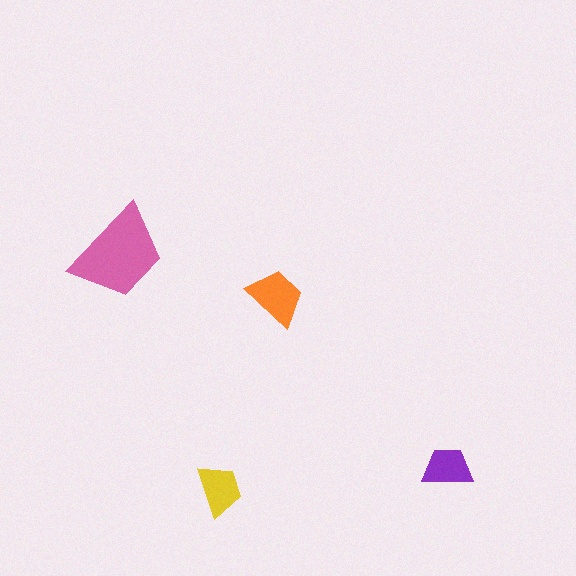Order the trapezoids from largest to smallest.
the pink one, the orange one, the yellow one, the purple one.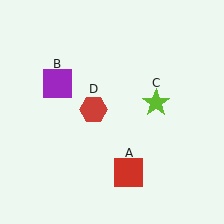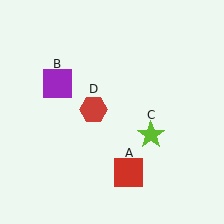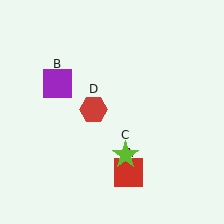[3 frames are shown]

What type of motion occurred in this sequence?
The lime star (object C) rotated clockwise around the center of the scene.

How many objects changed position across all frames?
1 object changed position: lime star (object C).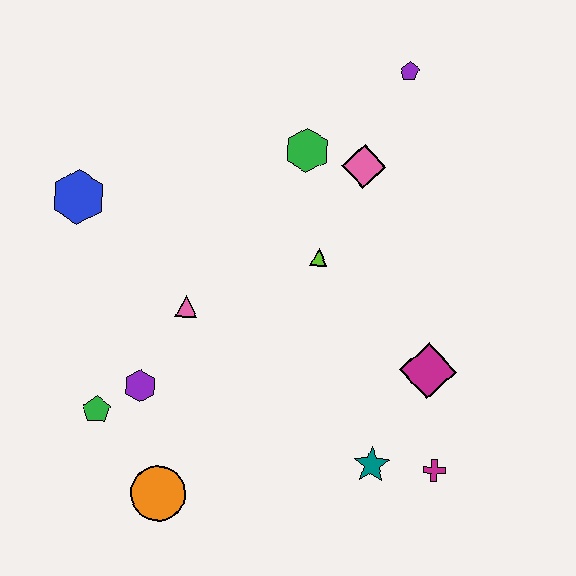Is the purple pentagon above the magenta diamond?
Yes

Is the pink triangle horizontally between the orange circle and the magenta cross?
Yes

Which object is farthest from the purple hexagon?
The purple pentagon is farthest from the purple hexagon.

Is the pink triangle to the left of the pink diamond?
Yes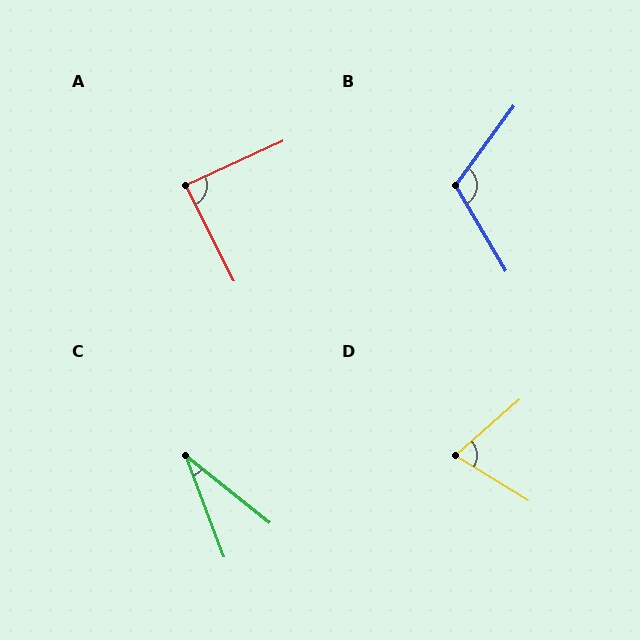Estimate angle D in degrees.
Approximately 73 degrees.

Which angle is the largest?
B, at approximately 113 degrees.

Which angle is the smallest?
C, at approximately 31 degrees.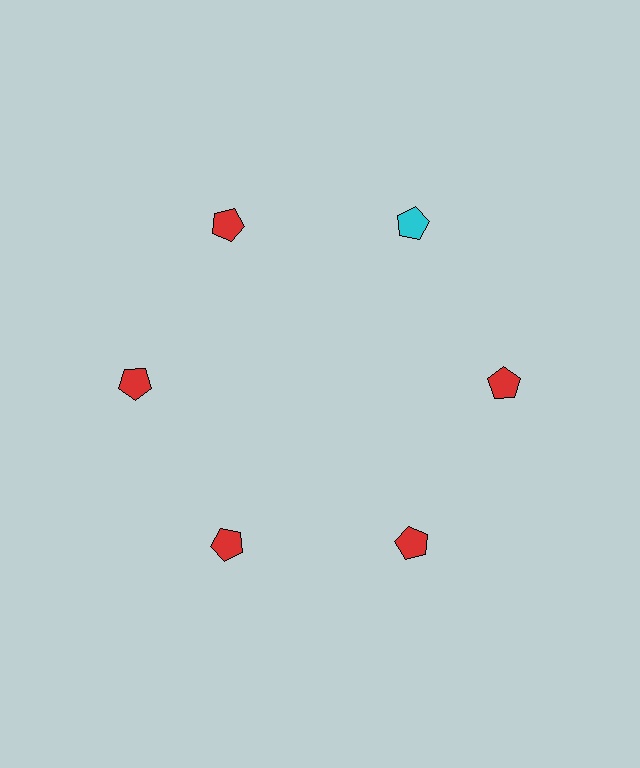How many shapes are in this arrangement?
There are 6 shapes arranged in a ring pattern.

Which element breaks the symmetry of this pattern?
The cyan pentagon at roughly the 1 o'clock position breaks the symmetry. All other shapes are red pentagons.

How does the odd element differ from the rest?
It has a different color: cyan instead of red.